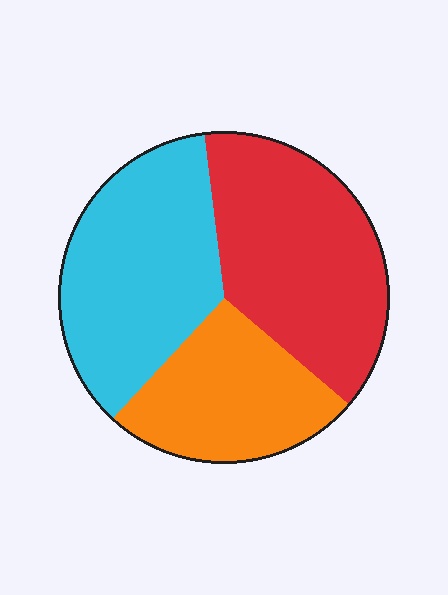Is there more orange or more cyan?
Cyan.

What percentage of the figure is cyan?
Cyan takes up about three eighths (3/8) of the figure.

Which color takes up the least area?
Orange, at roughly 25%.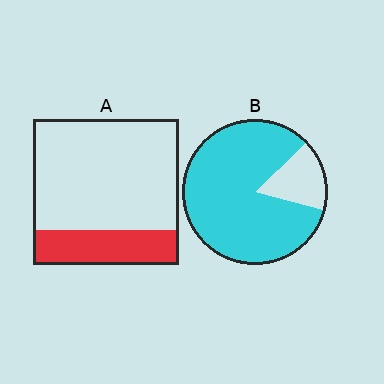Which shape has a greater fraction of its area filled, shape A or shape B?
Shape B.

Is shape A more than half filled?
No.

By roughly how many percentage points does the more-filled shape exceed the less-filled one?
By roughly 60 percentage points (B over A).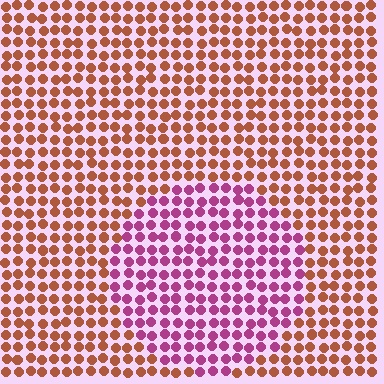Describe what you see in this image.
The image is filled with small brown elements in a uniform arrangement. A circle-shaped region is visible where the elements are tinted to a slightly different hue, forming a subtle color boundary.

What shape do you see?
I see a circle.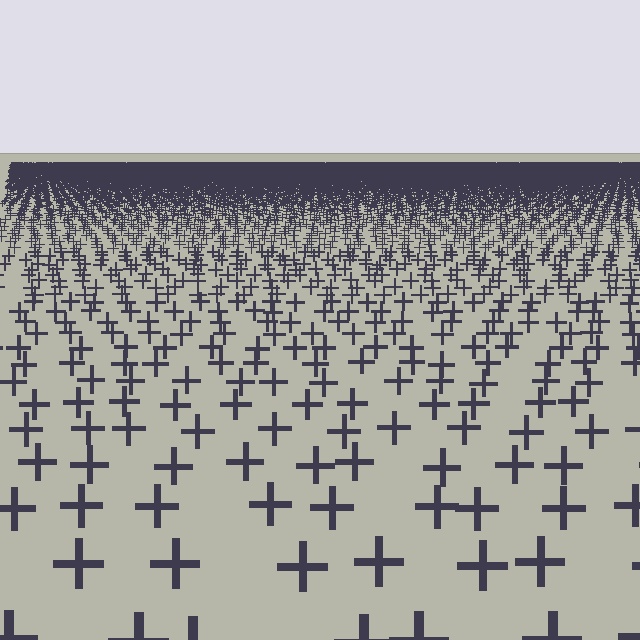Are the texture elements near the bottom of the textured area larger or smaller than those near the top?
Larger. Near the bottom, elements are closer to the viewer and appear at a bigger on-screen size.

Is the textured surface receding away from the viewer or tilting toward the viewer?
The surface is receding away from the viewer. Texture elements get smaller and denser toward the top.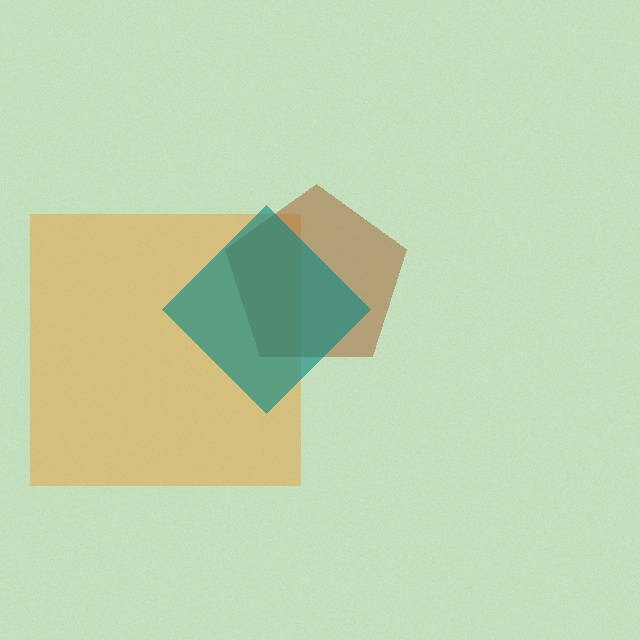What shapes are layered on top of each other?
The layered shapes are: an orange square, a brown pentagon, a teal diamond.